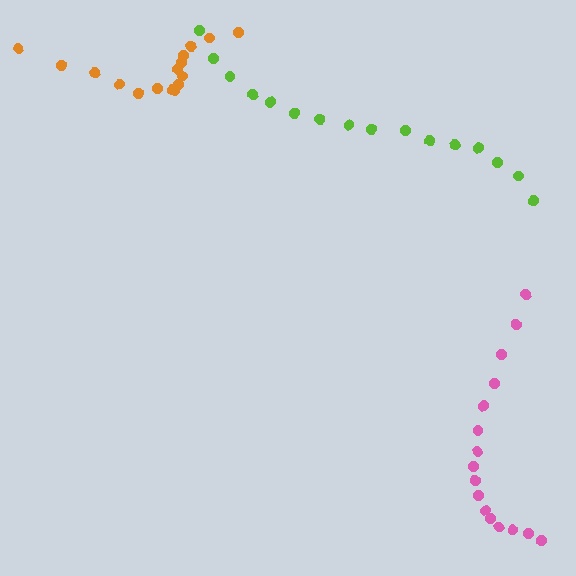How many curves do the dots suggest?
There are 3 distinct paths.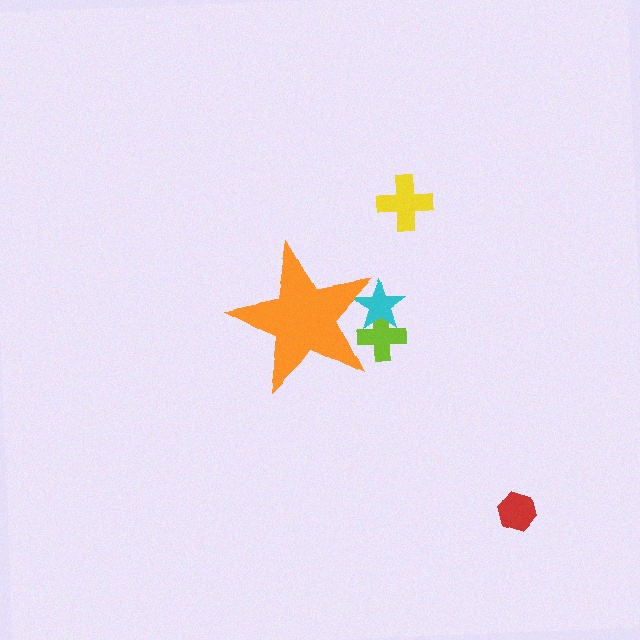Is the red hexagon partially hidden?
No, the red hexagon is fully visible.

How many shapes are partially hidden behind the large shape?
2 shapes are partially hidden.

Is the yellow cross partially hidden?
No, the yellow cross is fully visible.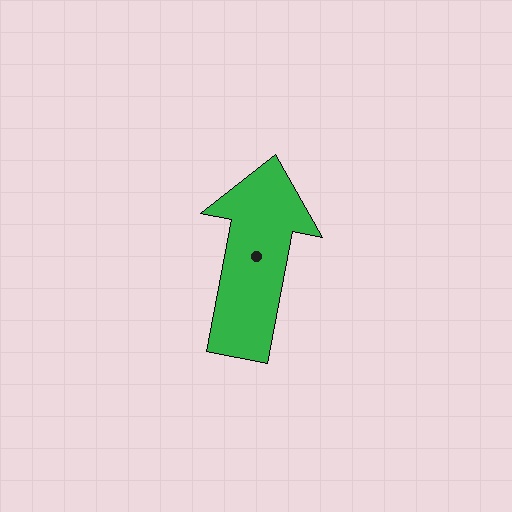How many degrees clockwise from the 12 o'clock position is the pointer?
Approximately 11 degrees.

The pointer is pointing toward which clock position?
Roughly 12 o'clock.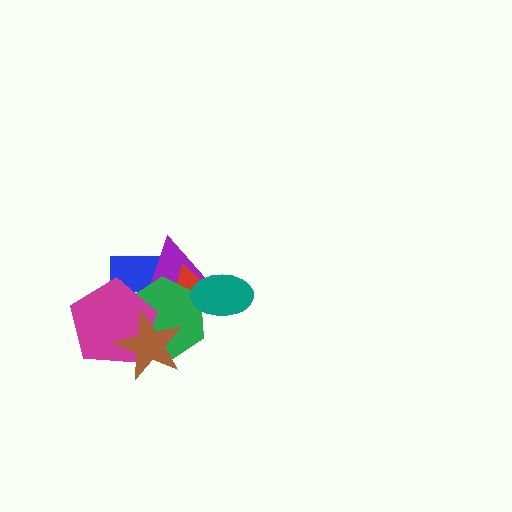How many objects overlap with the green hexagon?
6 objects overlap with the green hexagon.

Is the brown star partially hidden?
No, no other shape covers it.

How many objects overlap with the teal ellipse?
3 objects overlap with the teal ellipse.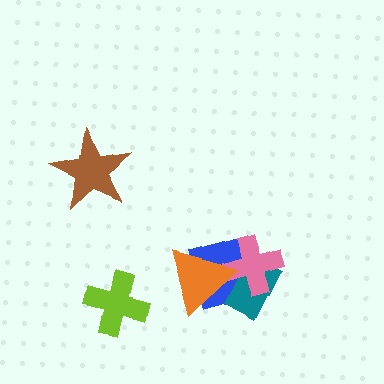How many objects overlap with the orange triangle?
3 objects overlap with the orange triangle.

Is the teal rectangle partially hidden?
Yes, it is partially covered by another shape.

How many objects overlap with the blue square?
3 objects overlap with the blue square.